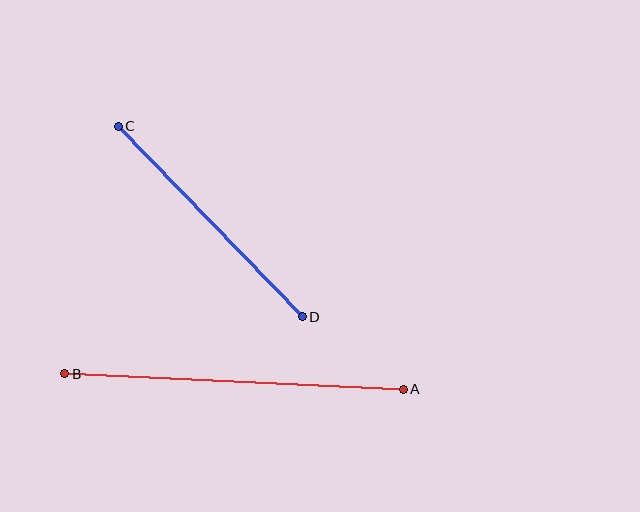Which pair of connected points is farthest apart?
Points A and B are farthest apart.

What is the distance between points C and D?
The distance is approximately 265 pixels.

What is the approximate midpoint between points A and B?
The midpoint is at approximately (234, 381) pixels.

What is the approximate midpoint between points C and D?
The midpoint is at approximately (210, 222) pixels.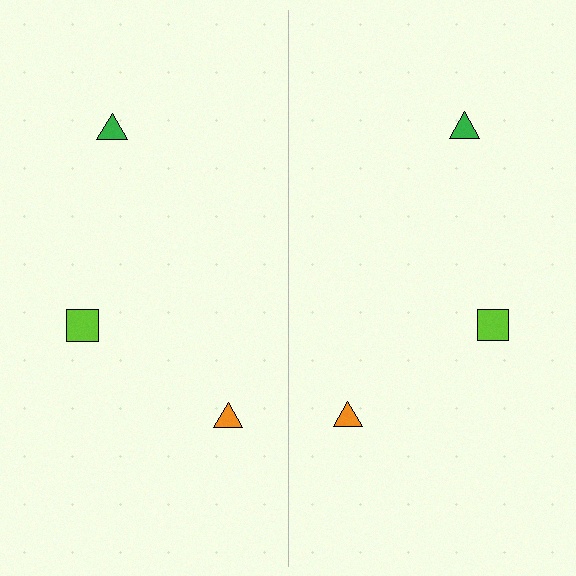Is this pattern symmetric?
Yes, this pattern has bilateral (reflection) symmetry.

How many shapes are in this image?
There are 6 shapes in this image.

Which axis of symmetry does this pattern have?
The pattern has a vertical axis of symmetry running through the center of the image.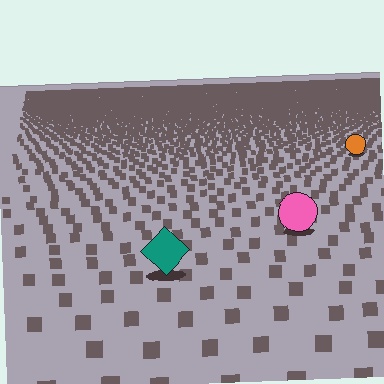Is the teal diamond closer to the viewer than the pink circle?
Yes. The teal diamond is closer — you can tell from the texture gradient: the ground texture is coarser near it.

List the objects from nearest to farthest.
From nearest to farthest: the teal diamond, the pink circle, the orange circle.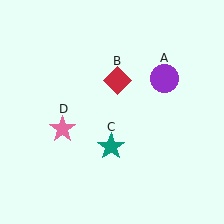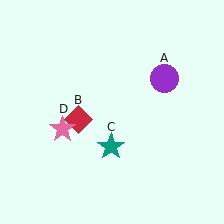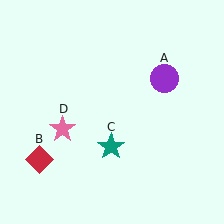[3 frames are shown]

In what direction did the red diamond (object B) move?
The red diamond (object B) moved down and to the left.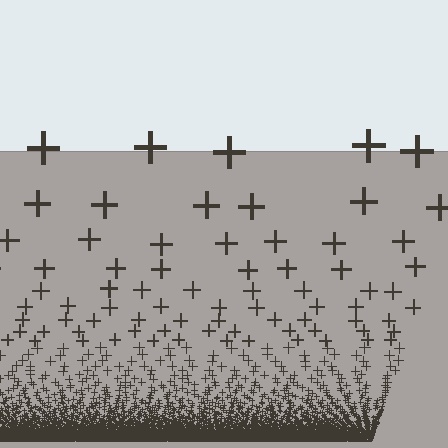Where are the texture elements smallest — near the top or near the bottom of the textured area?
Near the bottom.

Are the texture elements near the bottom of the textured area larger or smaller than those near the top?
Smaller. The gradient is inverted — elements near the bottom are smaller and denser.